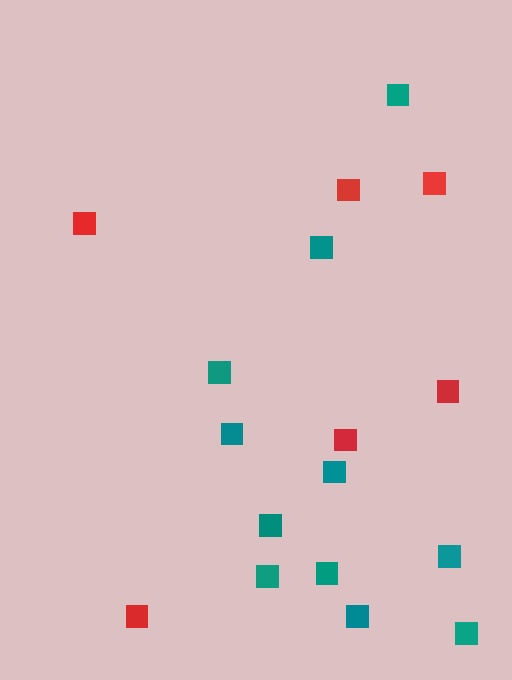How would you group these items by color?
There are 2 groups: one group of red squares (6) and one group of teal squares (11).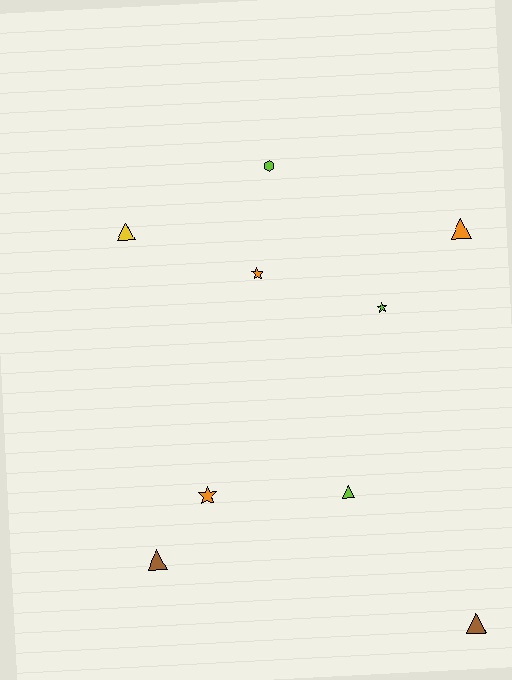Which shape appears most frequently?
Triangle, with 5 objects.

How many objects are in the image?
There are 9 objects.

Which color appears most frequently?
Lime, with 3 objects.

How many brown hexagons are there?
There are no brown hexagons.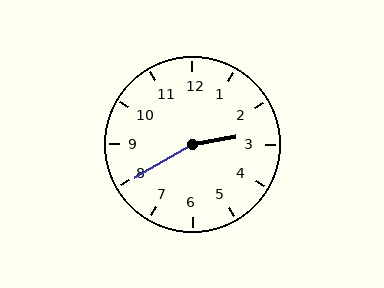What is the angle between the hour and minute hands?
Approximately 160 degrees.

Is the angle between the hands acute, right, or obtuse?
It is obtuse.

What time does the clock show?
2:40.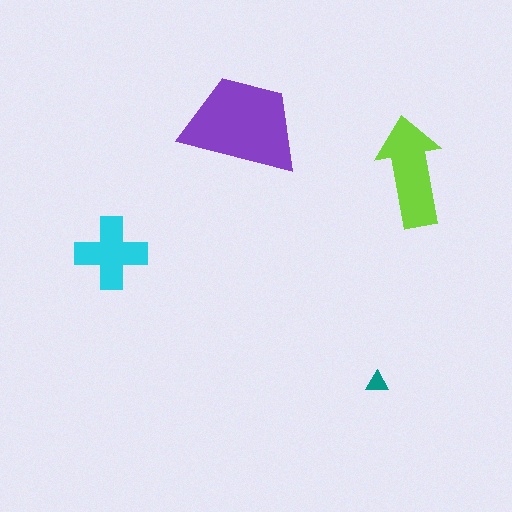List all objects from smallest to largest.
The teal triangle, the cyan cross, the lime arrow, the purple trapezoid.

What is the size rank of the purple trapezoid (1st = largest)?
1st.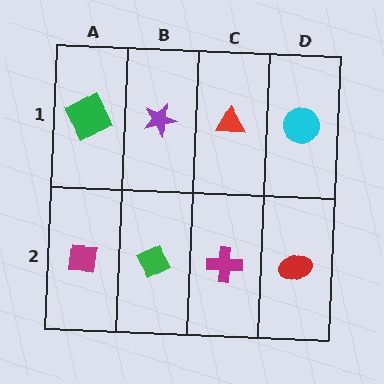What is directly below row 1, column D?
A red ellipse.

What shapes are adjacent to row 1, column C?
A magenta cross (row 2, column C), a purple star (row 1, column B), a cyan circle (row 1, column D).